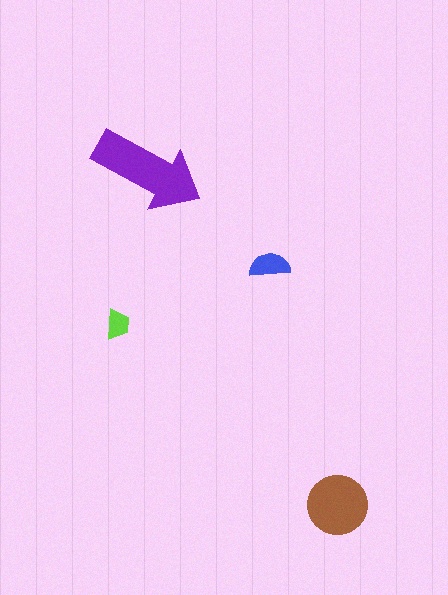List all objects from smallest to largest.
The lime trapezoid, the blue semicircle, the brown circle, the purple arrow.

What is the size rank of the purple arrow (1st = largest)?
1st.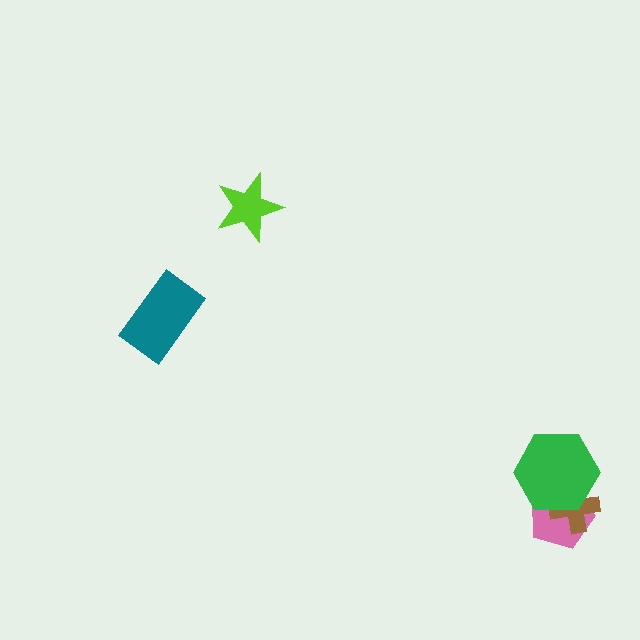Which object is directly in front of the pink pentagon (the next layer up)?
The brown cross is directly in front of the pink pentagon.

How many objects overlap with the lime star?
0 objects overlap with the lime star.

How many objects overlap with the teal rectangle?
0 objects overlap with the teal rectangle.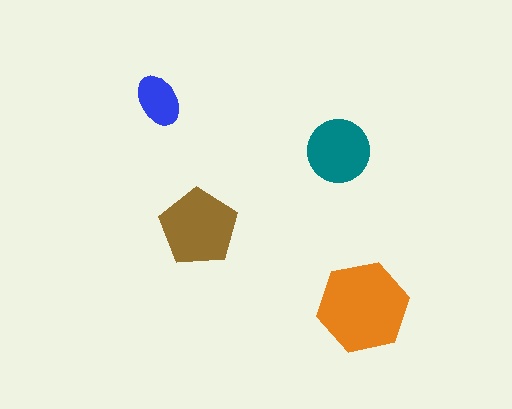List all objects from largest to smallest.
The orange hexagon, the brown pentagon, the teal circle, the blue ellipse.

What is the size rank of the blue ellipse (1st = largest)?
4th.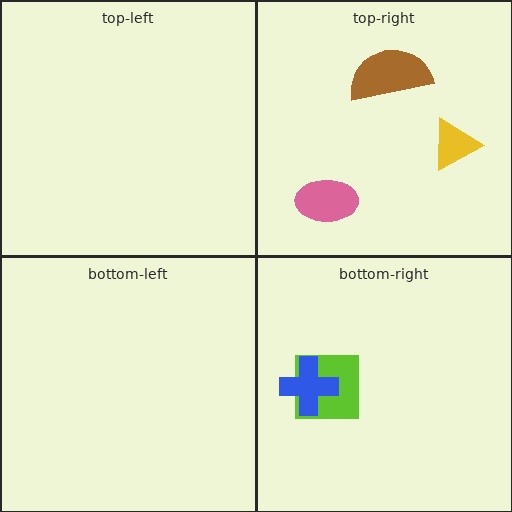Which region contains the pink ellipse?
The top-right region.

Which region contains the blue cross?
The bottom-right region.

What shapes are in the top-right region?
The brown semicircle, the yellow triangle, the pink ellipse.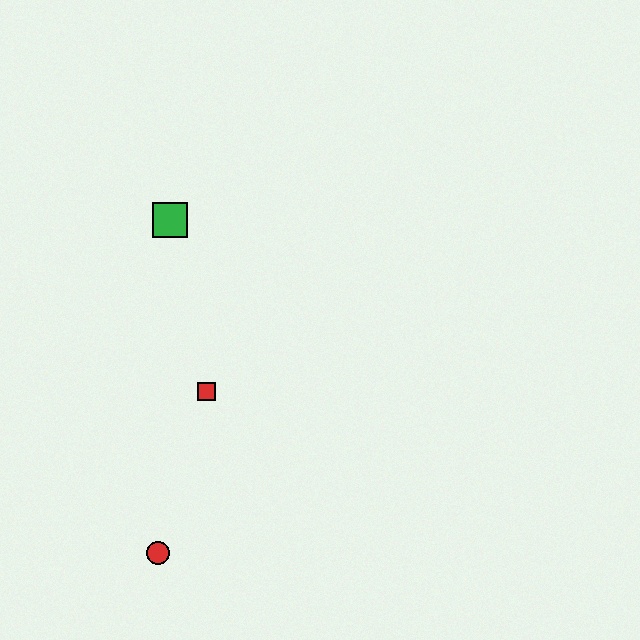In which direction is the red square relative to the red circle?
The red square is above the red circle.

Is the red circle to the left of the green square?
Yes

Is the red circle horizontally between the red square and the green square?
No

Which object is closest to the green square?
The red square is closest to the green square.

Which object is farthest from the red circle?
The green square is farthest from the red circle.